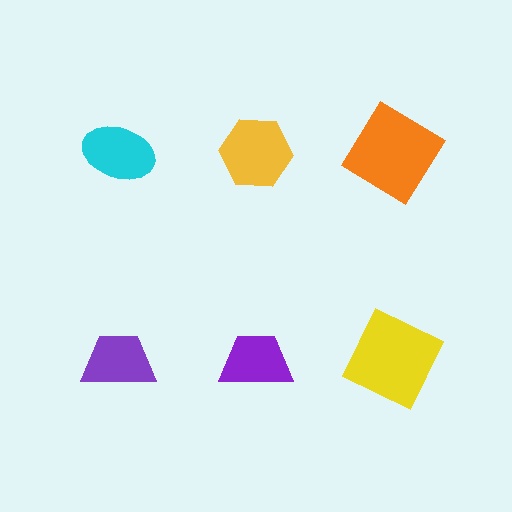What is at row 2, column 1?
A purple trapezoid.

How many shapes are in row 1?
3 shapes.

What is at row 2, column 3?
A yellow square.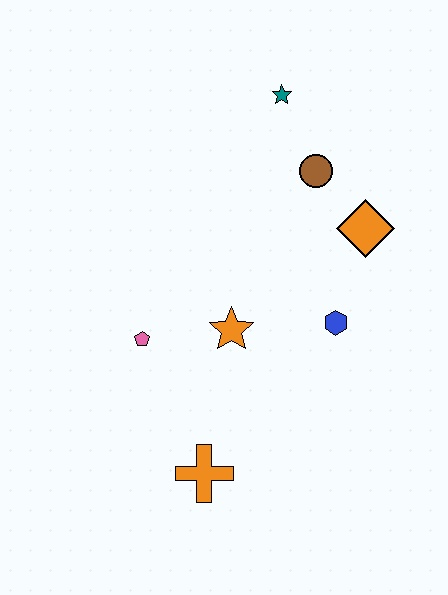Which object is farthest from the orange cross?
The teal star is farthest from the orange cross.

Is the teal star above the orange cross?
Yes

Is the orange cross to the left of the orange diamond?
Yes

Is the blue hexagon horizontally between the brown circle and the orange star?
No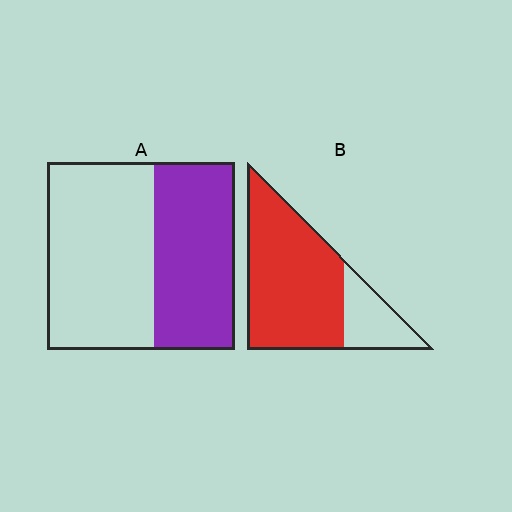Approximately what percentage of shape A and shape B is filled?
A is approximately 45% and B is approximately 75%.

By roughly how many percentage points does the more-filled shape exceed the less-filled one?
By roughly 35 percentage points (B over A).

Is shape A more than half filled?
No.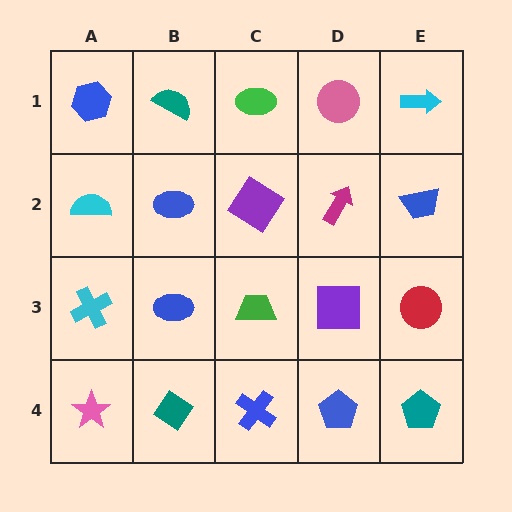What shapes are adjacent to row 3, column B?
A blue ellipse (row 2, column B), a teal diamond (row 4, column B), a cyan cross (row 3, column A), a green trapezoid (row 3, column C).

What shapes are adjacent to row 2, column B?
A teal semicircle (row 1, column B), a blue ellipse (row 3, column B), a cyan semicircle (row 2, column A), a purple diamond (row 2, column C).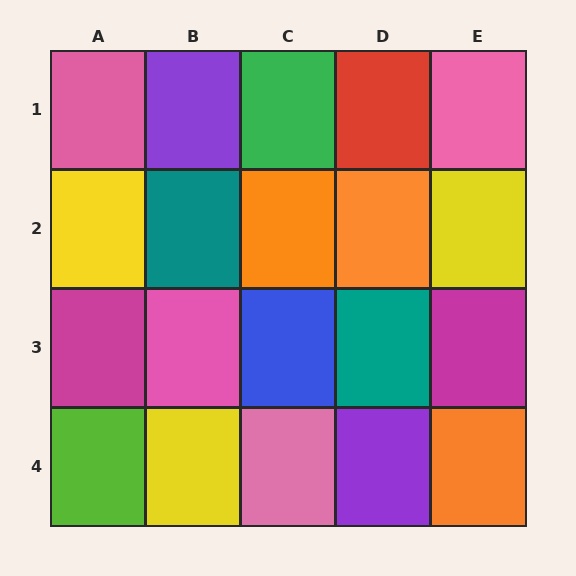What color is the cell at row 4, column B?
Yellow.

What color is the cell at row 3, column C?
Blue.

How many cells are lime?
1 cell is lime.